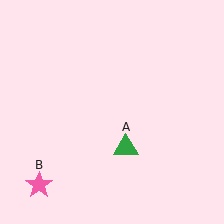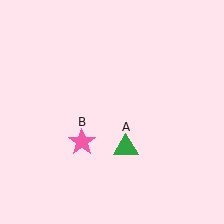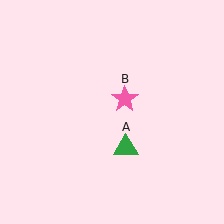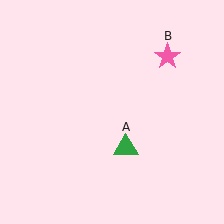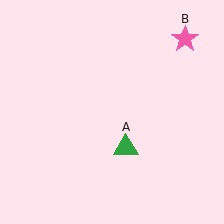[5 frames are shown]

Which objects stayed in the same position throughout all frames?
Green triangle (object A) remained stationary.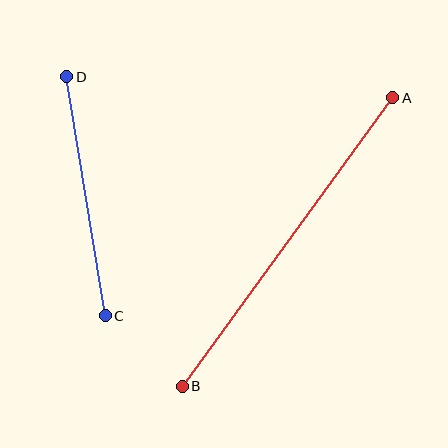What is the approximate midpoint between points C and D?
The midpoint is at approximately (86, 196) pixels.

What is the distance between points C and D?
The distance is approximately 242 pixels.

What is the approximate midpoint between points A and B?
The midpoint is at approximately (287, 242) pixels.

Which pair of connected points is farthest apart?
Points A and B are farthest apart.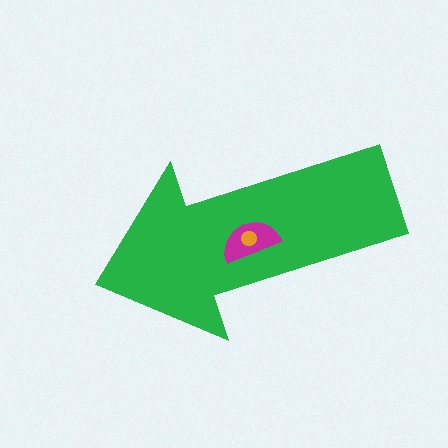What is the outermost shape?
The green arrow.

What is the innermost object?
The orange circle.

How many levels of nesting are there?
3.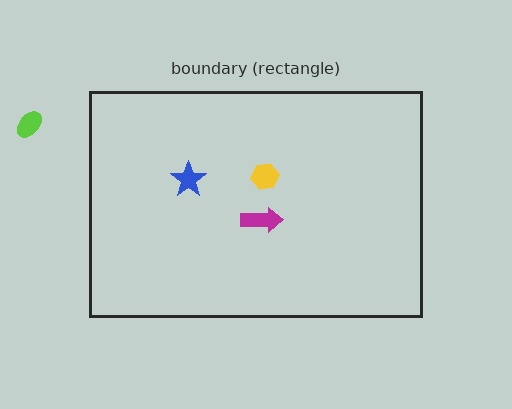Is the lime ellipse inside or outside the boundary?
Outside.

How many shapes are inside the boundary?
3 inside, 1 outside.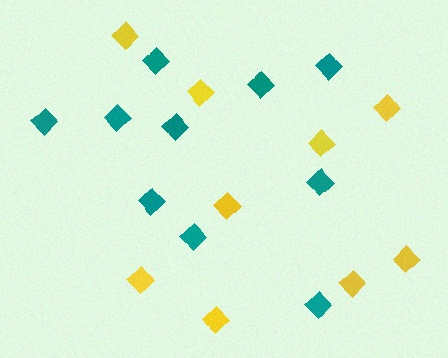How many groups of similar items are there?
There are 2 groups: one group of yellow diamonds (9) and one group of teal diamonds (10).